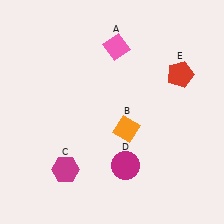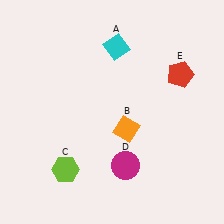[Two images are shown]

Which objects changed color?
A changed from pink to cyan. C changed from magenta to lime.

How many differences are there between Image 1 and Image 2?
There are 2 differences between the two images.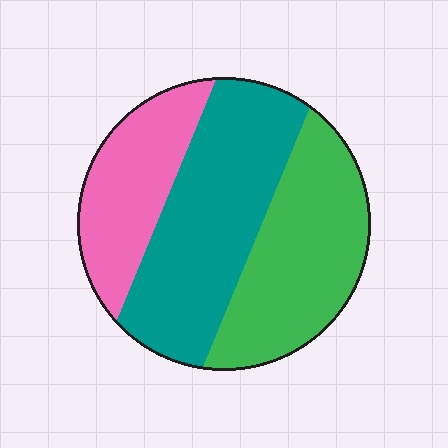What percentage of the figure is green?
Green covers about 35% of the figure.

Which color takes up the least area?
Pink, at roughly 25%.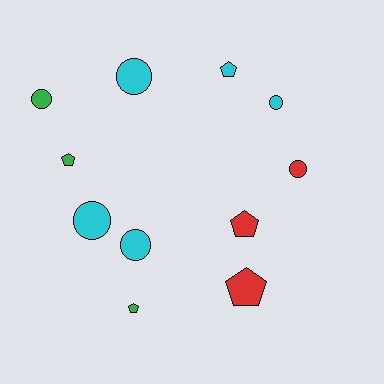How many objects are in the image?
There are 11 objects.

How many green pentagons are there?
There are 2 green pentagons.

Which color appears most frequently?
Cyan, with 5 objects.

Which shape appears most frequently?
Circle, with 6 objects.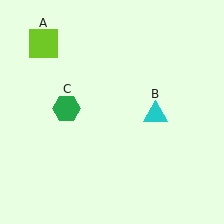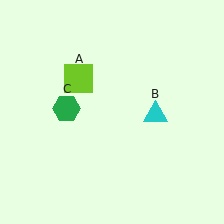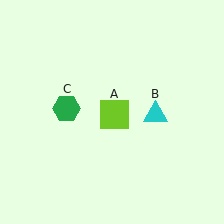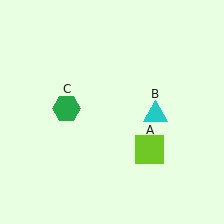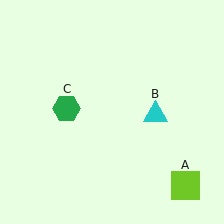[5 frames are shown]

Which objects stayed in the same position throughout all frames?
Cyan triangle (object B) and green hexagon (object C) remained stationary.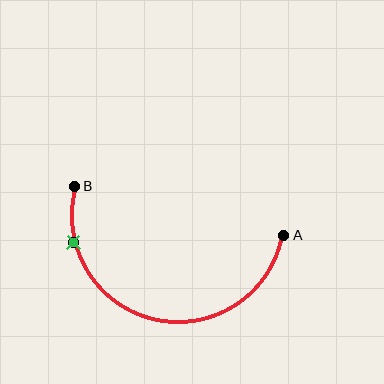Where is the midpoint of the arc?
The arc midpoint is the point on the curve farthest from the straight line joining A and B. It sits below that line.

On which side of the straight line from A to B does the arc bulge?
The arc bulges below the straight line connecting A and B.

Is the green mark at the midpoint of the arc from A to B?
No. The green mark lies on the arc but is closer to endpoint B. The arc midpoint would be at the point on the curve equidistant along the arc from both A and B.